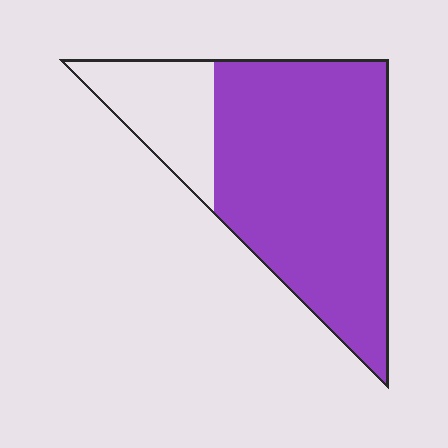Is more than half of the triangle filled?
Yes.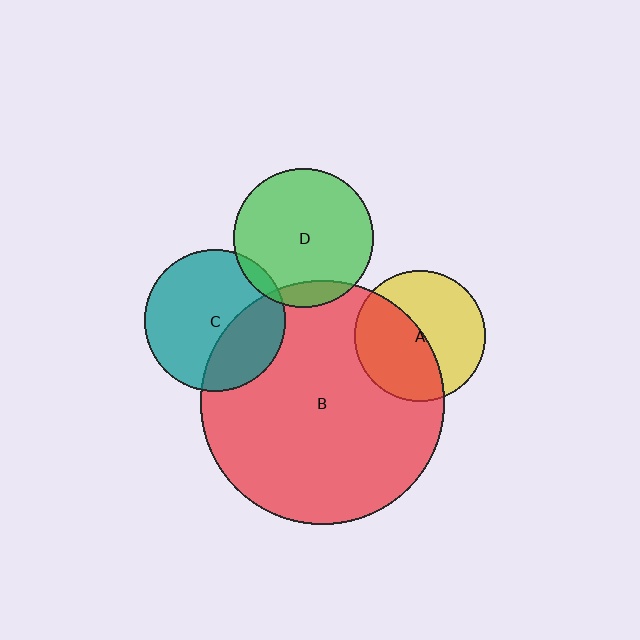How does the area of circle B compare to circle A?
Approximately 3.5 times.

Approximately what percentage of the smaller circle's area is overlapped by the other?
Approximately 50%.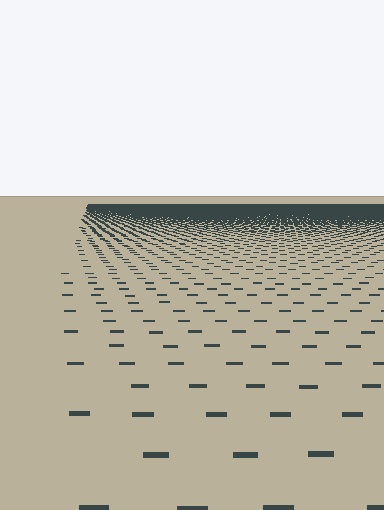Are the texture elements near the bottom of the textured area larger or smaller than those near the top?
Larger. Near the bottom, elements are closer to the viewer and appear at a bigger on-screen size.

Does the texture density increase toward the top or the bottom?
Density increases toward the top.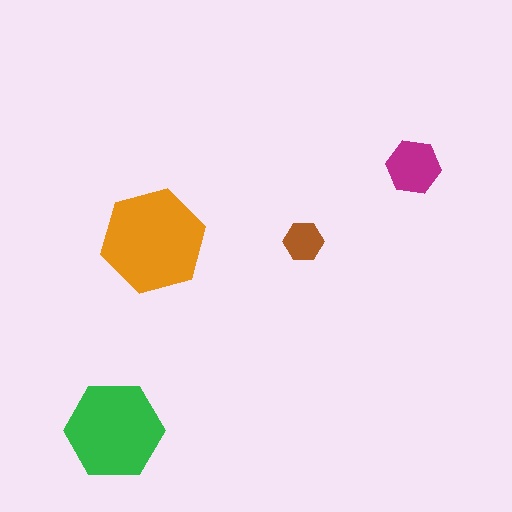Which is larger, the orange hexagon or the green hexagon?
The orange one.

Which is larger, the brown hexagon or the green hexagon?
The green one.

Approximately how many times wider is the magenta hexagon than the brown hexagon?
About 1.5 times wider.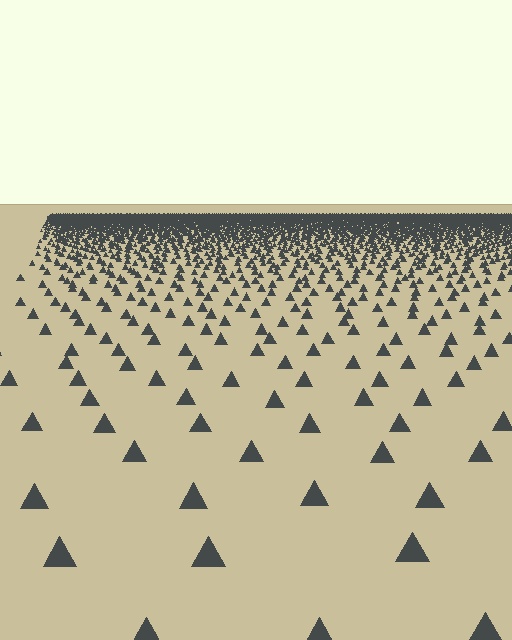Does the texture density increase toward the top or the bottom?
Density increases toward the top.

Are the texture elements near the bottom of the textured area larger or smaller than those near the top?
Larger. Near the bottom, elements are closer to the viewer and appear at a bigger on-screen size.